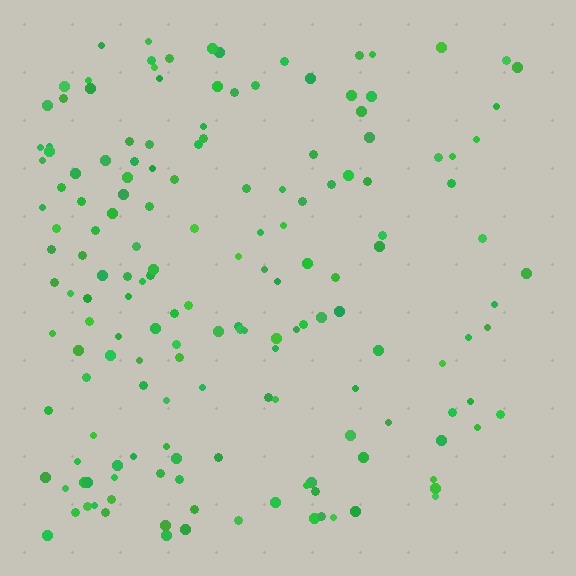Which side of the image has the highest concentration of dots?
The left.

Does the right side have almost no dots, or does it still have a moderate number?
Still a moderate number, just noticeably fewer than the left.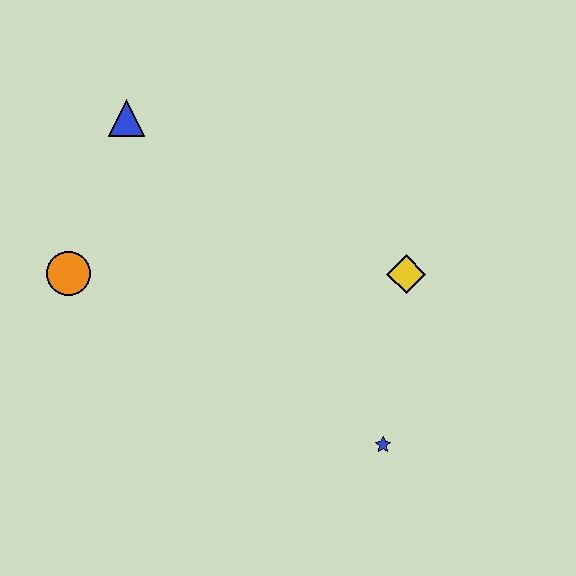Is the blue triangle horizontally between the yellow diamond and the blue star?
No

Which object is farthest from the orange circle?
The blue star is farthest from the orange circle.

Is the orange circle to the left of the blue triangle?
Yes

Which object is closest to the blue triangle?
The orange circle is closest to the blue triangle.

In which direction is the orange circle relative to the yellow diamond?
The orange circle is to the left of the yellow diamond.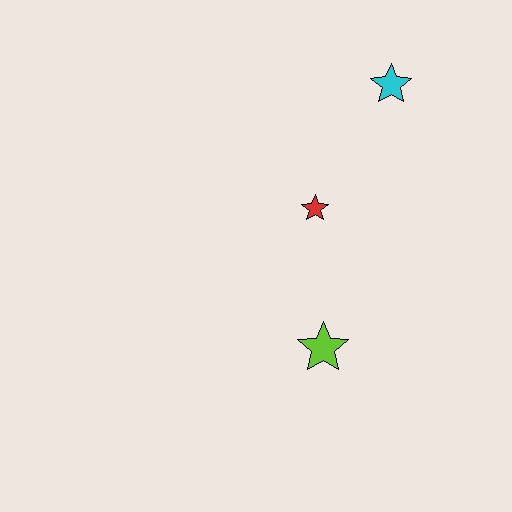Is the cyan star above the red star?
Yes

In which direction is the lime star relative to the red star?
The lime star is below the red star.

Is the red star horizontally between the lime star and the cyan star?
No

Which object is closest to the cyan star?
The red star is closest to the cyan star.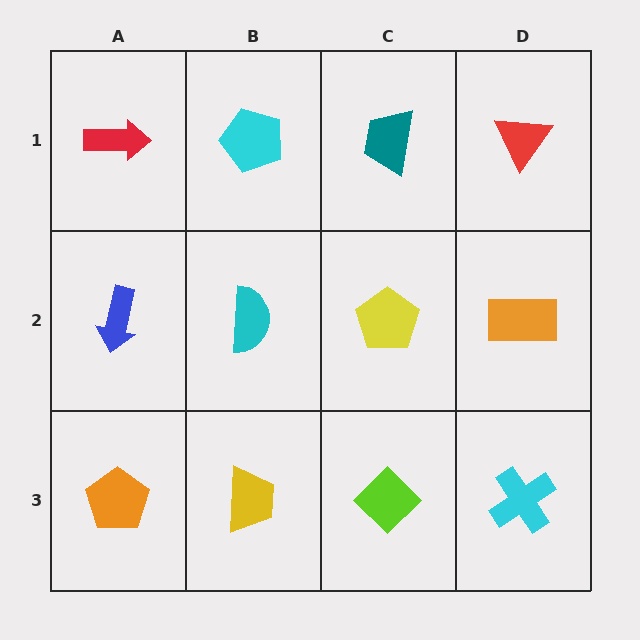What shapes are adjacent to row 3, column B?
A cyan semicircle (row 2, column B), an orange pentagon (row 3, column A), a lime diamond (row 3, column C).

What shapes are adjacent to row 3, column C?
A yellow pentagon (row 2, column C), a yellow trapezoid (row 3, column B), a cyan cross (row 3, column D).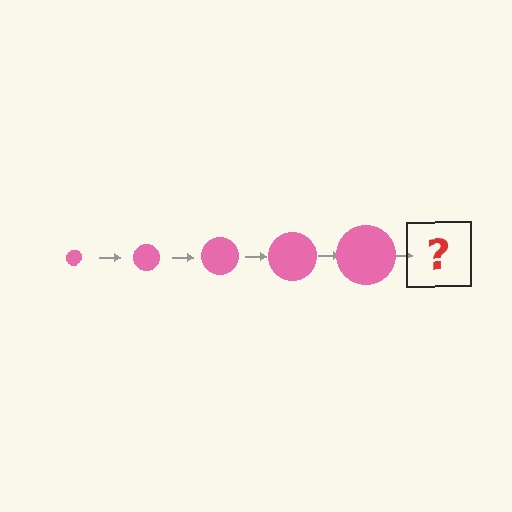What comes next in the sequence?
The next element should be a pink circle, larger than the previous one.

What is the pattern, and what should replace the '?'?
The pattern is that the circle gets progressively larger each step. The '?' should be a pink circle, larger than the previous one.